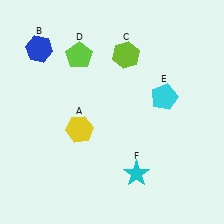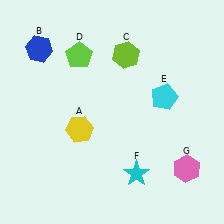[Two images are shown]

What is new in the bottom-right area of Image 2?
A pink hexagon (G) was added in the bottom-right area of Image 2.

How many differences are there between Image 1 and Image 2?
There is 1 difference between the two images.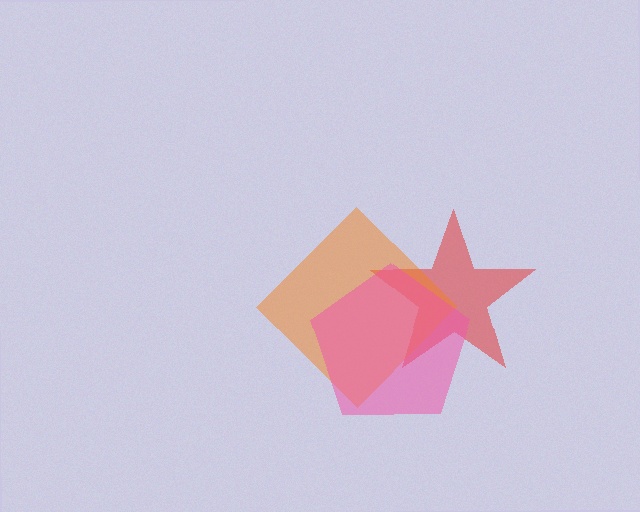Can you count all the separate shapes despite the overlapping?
Yes, there are 3 separate shapes.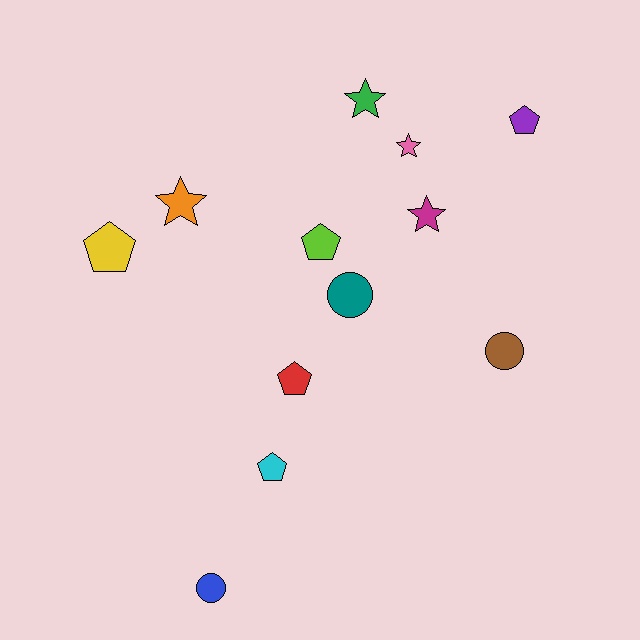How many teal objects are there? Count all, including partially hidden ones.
There is 1 teal object.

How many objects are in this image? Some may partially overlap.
There are 12 objects.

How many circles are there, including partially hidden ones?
There are 3 circles.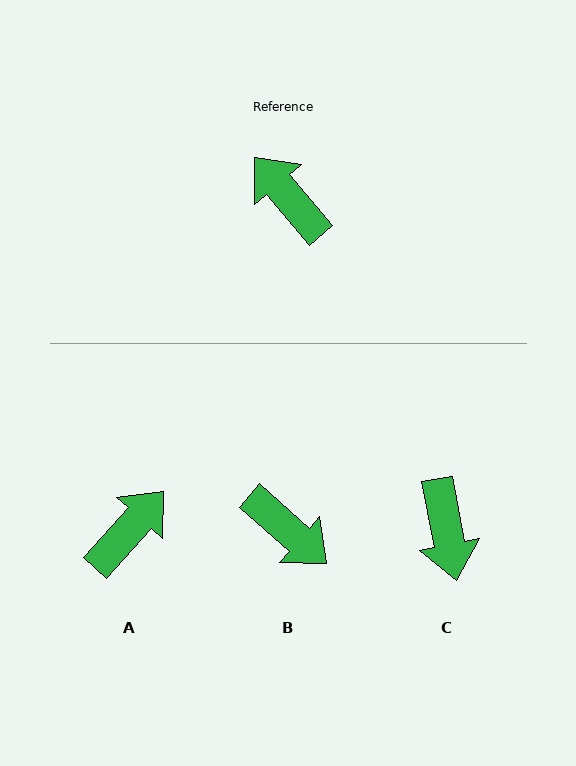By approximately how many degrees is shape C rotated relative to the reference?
Approximately 151 degrees counter-clockwise.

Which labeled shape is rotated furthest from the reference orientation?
B, about 171 degrees away.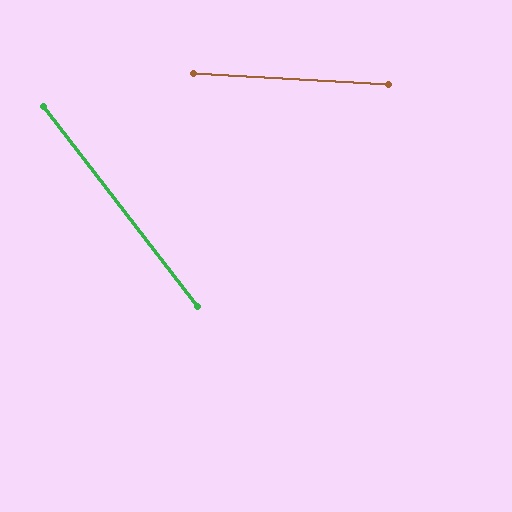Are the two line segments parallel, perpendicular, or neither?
Neither parallel nor perpendicular — they differ by about 49°.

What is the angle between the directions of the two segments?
Approximately 49 degrees.